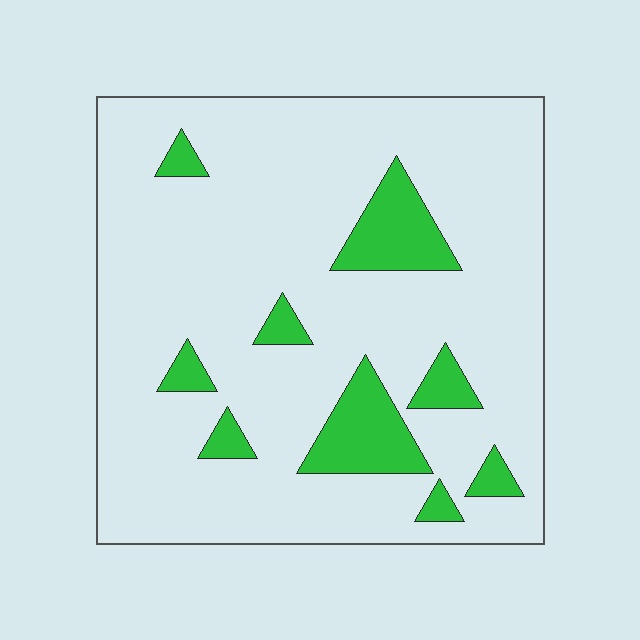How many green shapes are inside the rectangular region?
9.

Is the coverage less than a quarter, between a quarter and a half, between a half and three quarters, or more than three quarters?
Less than a quarter.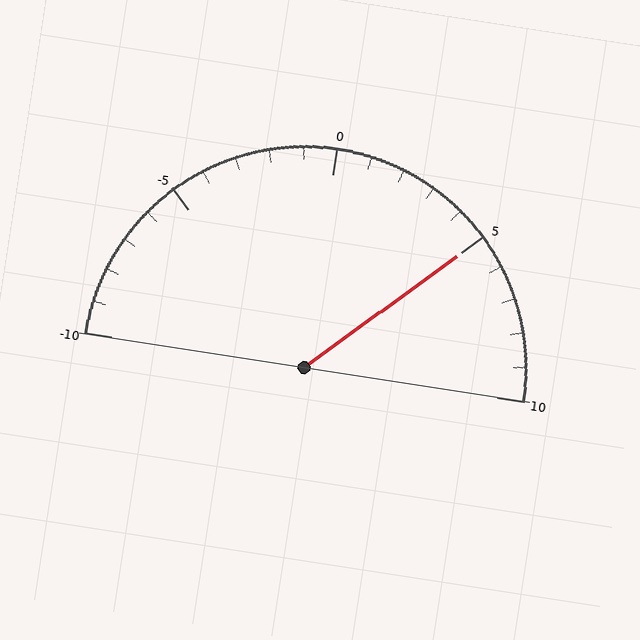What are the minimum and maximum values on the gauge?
The gauge ranges from -10 to 10.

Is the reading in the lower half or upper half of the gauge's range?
The reading is in the upper half of the range (-10 to 10).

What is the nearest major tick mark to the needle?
The nearest major tick mark is 5.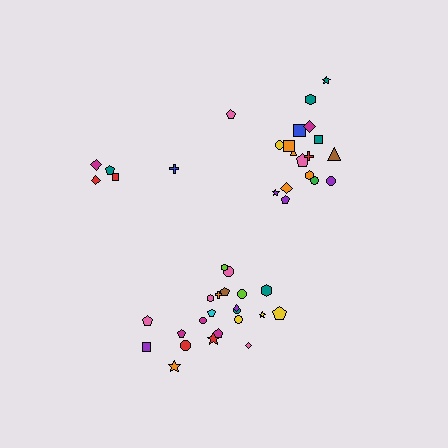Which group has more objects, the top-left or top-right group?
The top-right group.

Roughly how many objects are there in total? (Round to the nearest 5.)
Roughly 45 objects in total.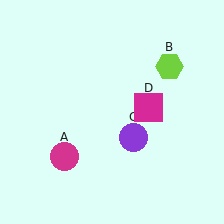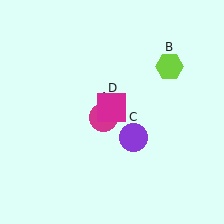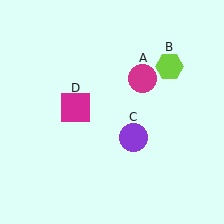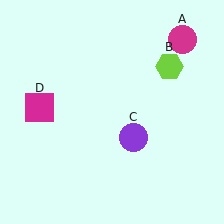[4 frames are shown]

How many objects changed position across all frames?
2 objects changed position: magenta circle (object A), magenta square (object D).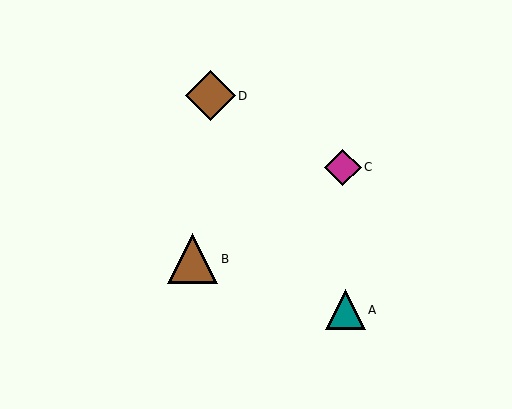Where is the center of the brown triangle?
The center of the brown triangle is at (192, 259).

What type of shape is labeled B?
Shape B is a brown triangle.